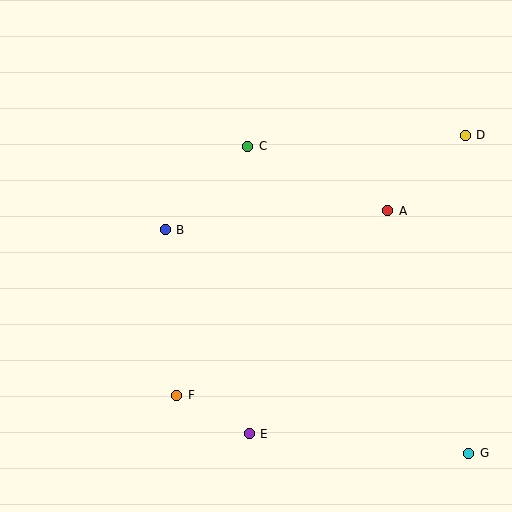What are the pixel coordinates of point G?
Point G is at (469, 453).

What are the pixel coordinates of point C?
Point C is at (248, 146).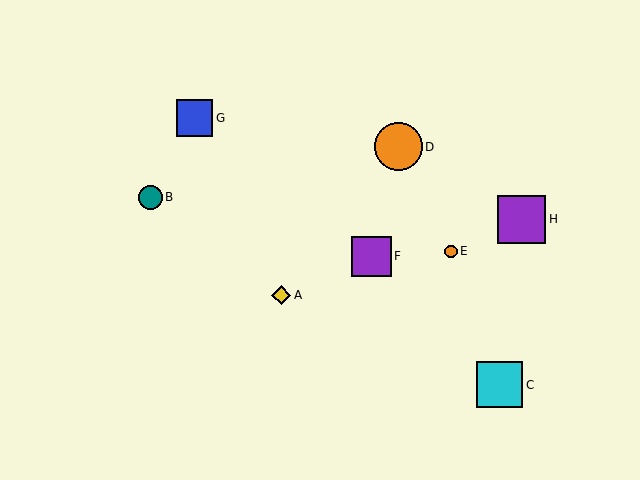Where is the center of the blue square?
The center of the blue square is at (195, 118).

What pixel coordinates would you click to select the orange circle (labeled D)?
Click at (399, 147) to select the orange circle D.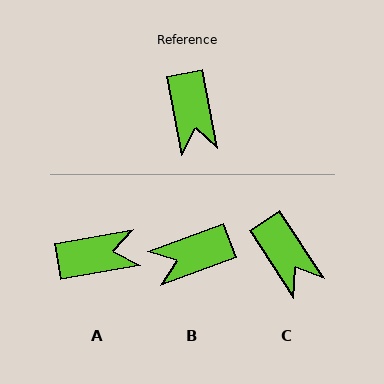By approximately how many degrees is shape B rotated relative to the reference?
Approximately 81 degrees clockwise.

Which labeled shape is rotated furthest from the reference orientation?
A, about 89 degrees away.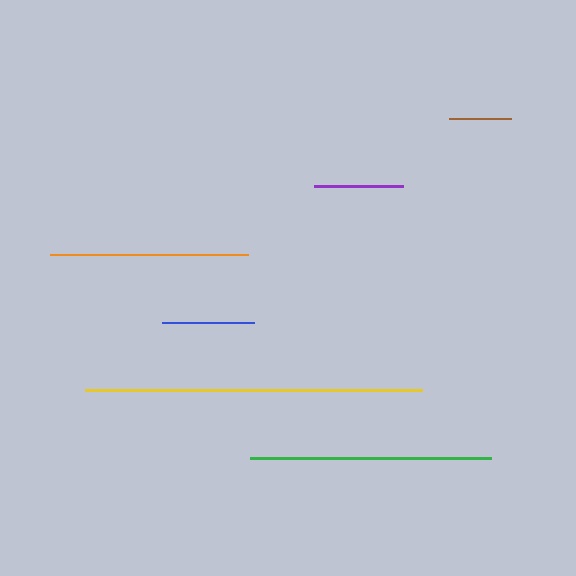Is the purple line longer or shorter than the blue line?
The blue line is longer than the purple line.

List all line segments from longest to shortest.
From longest to shortest: yellow, green, orange, blue, purple, brown.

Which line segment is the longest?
The yellow line is the longest at approximately 337 pixels.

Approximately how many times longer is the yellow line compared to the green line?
The yellow line is approximately 1.4 times the length of the green line.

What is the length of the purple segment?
The purple segment is approximately 88 pixels long.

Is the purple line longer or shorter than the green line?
The green line is longer than the purple line.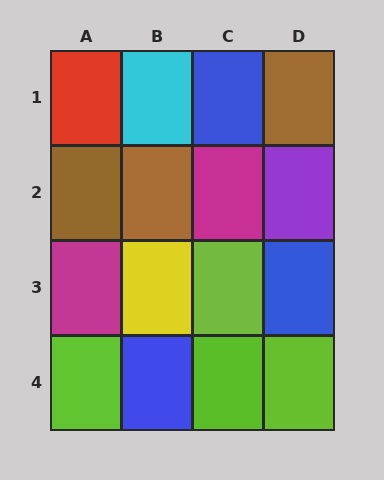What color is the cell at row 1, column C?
Blue.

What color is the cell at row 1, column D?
Brown.